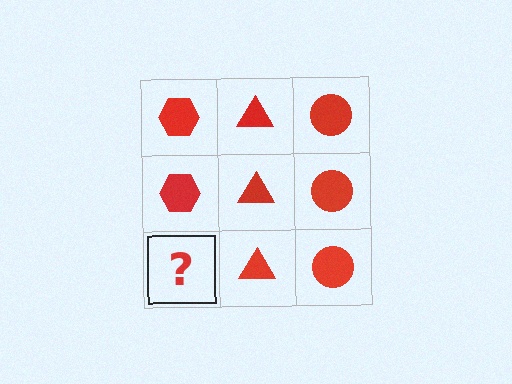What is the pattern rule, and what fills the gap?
The rule is that each column has a consistent shape. The gap should be filled with a red hexagon.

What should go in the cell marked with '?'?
The missing cell should contain a red hexagon.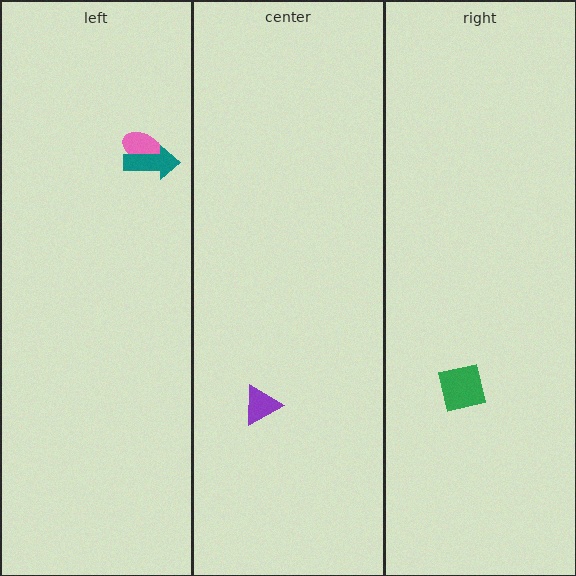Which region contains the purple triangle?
The center region.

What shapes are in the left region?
The pink ellipse, the teal arrow.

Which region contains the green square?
The right region.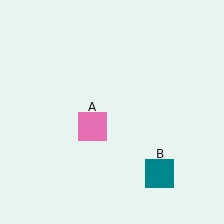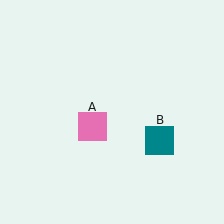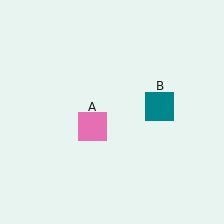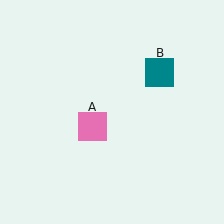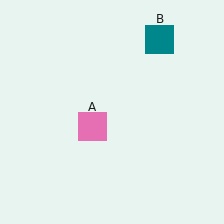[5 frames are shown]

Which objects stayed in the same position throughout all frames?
Pink square (object A) remained stationary.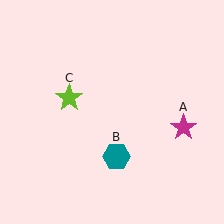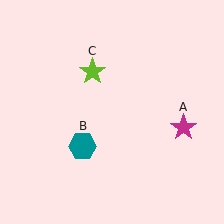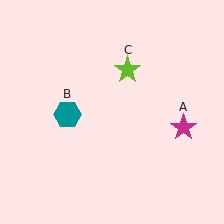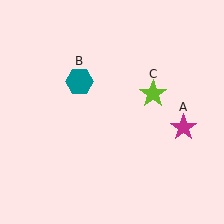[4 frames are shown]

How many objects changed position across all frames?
2 objects changed position: teal hexagon (object B), lime star (object C).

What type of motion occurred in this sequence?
The teal hexagon (object B), lime star (object C) rotated clockwise around the center of the scene.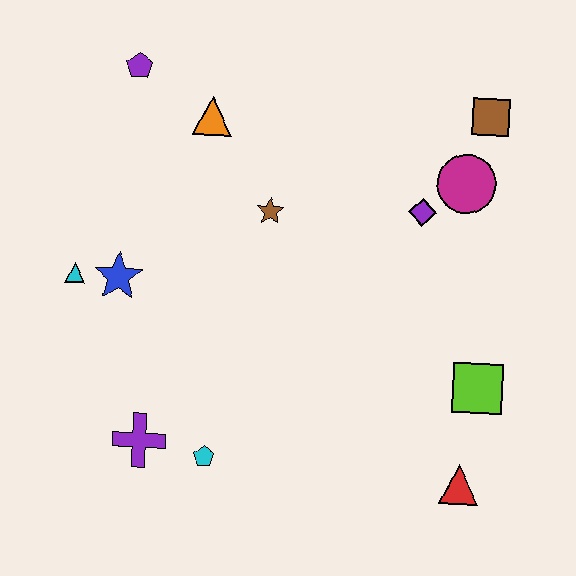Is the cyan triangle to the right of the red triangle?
No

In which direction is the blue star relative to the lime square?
The blue star is to the left of the lime square.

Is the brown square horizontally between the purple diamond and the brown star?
No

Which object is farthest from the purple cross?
The brown square is farthest from the purple cross.